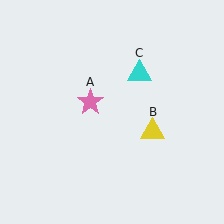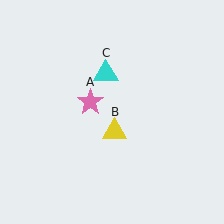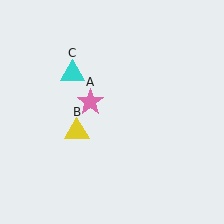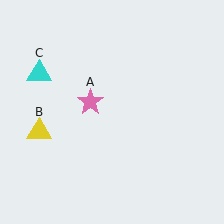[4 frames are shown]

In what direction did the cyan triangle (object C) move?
The cyan triangle (object C) moved left.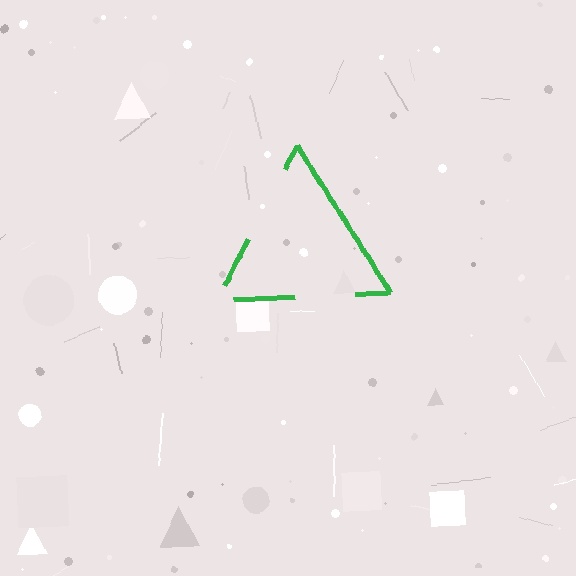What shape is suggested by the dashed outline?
The dashed outline suggests a triangle.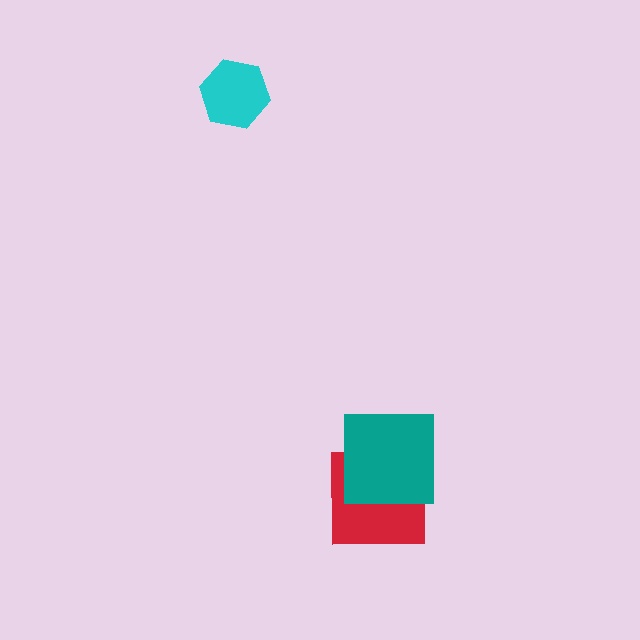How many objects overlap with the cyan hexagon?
0 objects overlap with the cyan hexagon.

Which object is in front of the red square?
The teal square is in front of the red square.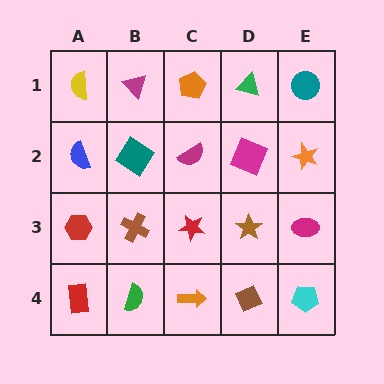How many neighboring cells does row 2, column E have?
3.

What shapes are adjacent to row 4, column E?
A magenta ellipse (row 3, column E), a brown diamond (row 4, column D).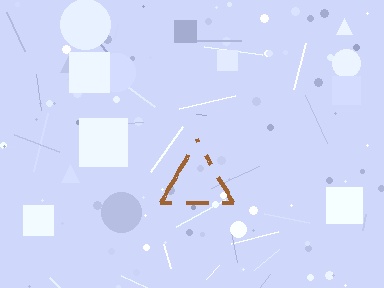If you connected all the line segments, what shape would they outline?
They would outline a triangle.